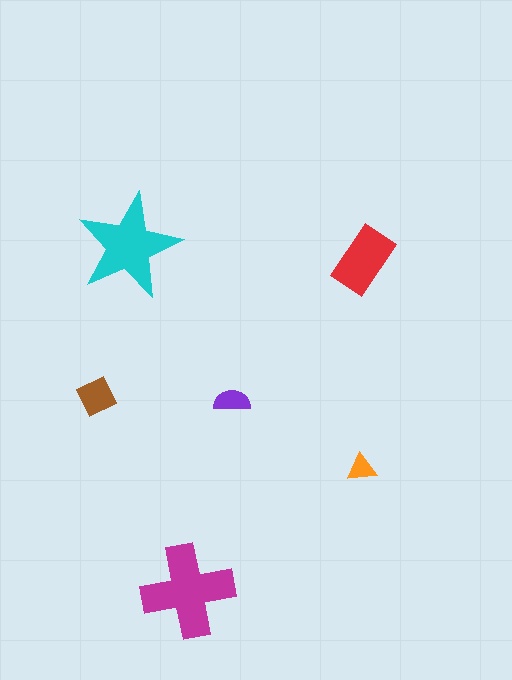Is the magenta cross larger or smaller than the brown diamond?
Larger.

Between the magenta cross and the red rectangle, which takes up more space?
The magenta cross.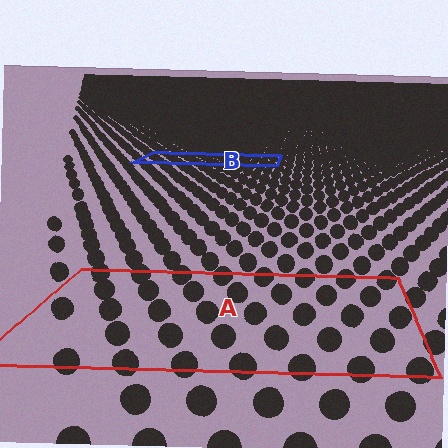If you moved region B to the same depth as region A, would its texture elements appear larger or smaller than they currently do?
They would appear larger. At a closer depth, the same texture elements are projected at a bigger on-screen size.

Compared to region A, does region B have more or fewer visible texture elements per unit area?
Region B has more texture elements per unit area — they are packed more densely because it is farther away.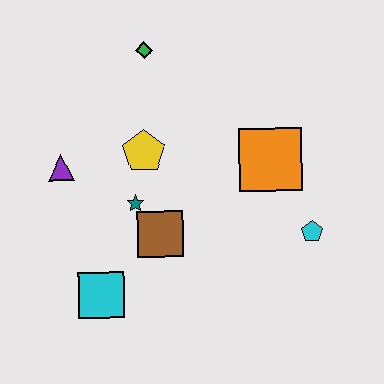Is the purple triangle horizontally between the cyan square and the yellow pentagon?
No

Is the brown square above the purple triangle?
No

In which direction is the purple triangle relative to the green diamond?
The purple triangle is below the green diamond.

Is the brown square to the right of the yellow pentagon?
Yes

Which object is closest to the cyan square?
The brown square is closest to the cyan square.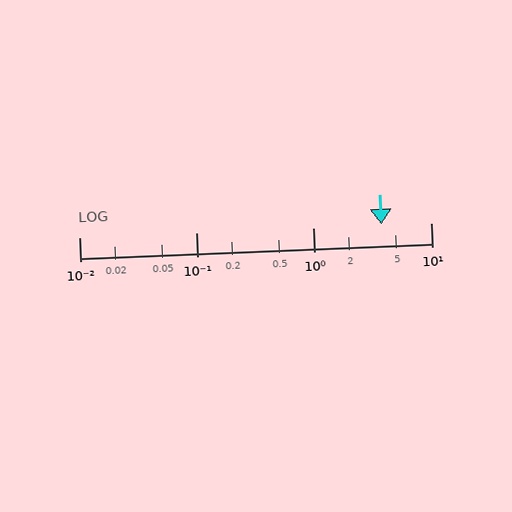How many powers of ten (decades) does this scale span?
The scale spans 3 decades, from 0.01 to 10.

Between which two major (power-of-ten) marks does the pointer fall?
The pointer is between 1 and 10.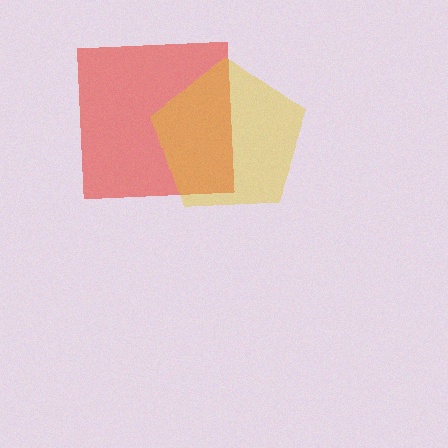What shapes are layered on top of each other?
The layered shapes are: a red square, a yellow pentagon.